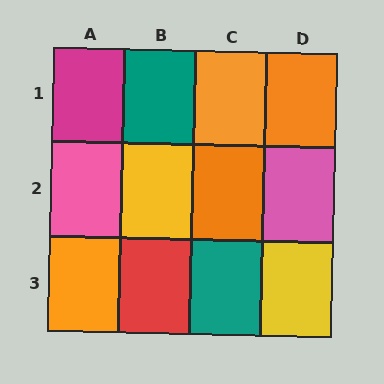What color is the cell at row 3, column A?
Orange.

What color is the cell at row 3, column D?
Yellow.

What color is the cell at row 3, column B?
Red.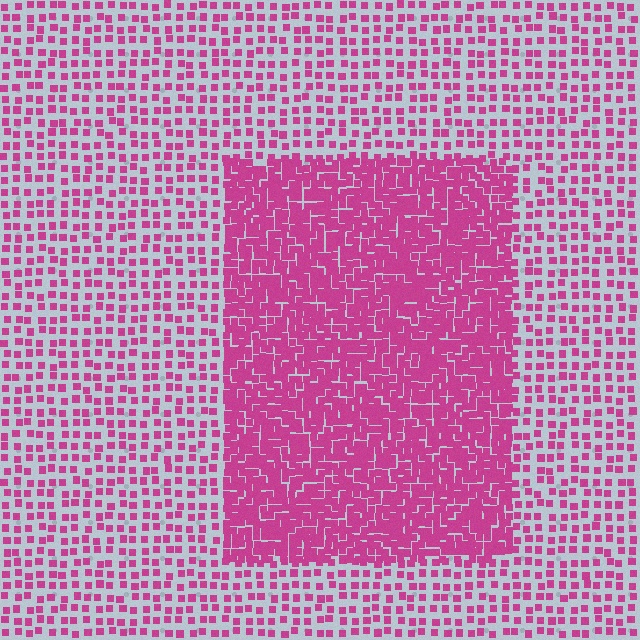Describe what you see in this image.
The image contains small magenta elements arranged at two different densities. A rectangle-shaped region is visible where the elements are more densely packed than the surrounding area.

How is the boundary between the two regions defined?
The boundary is defined by a change in element density (approximately 2.6x ratio). All elements are the same color, size, and shape.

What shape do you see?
I see a rectangle.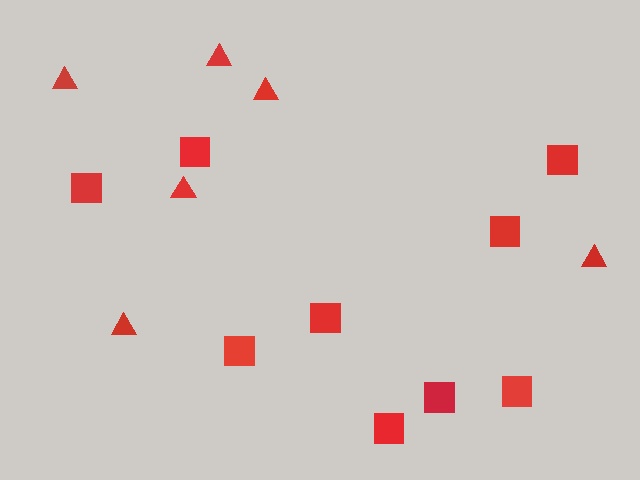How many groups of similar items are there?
There are 2 groups: one group of squares (9) and one group of triangles (6).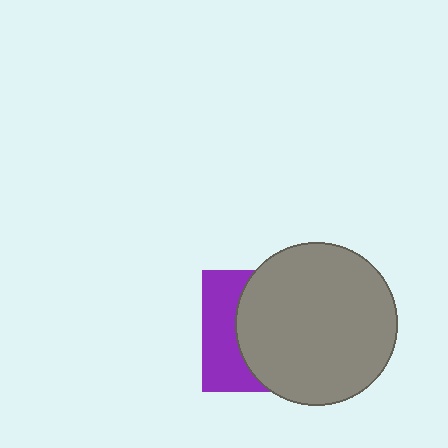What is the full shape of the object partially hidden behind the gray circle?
The partially hidden object is a purple square.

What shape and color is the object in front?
The object in front is a gray circle.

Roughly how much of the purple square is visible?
A small part of it is visible (roughly 35%).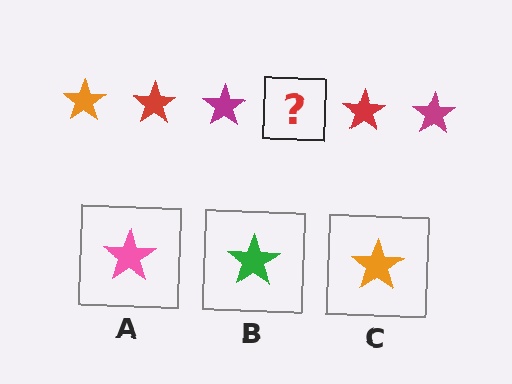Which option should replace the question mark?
Option C.